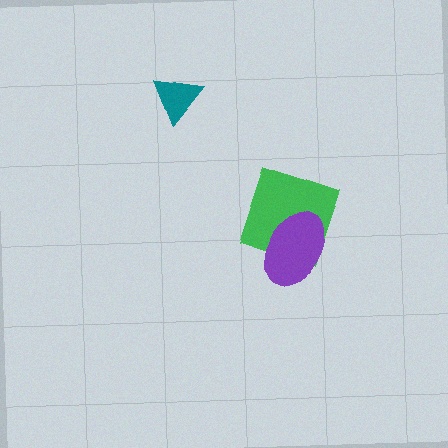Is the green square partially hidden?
Yes, it is partially covered by another shape.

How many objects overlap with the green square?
1 object overlaps with the green square.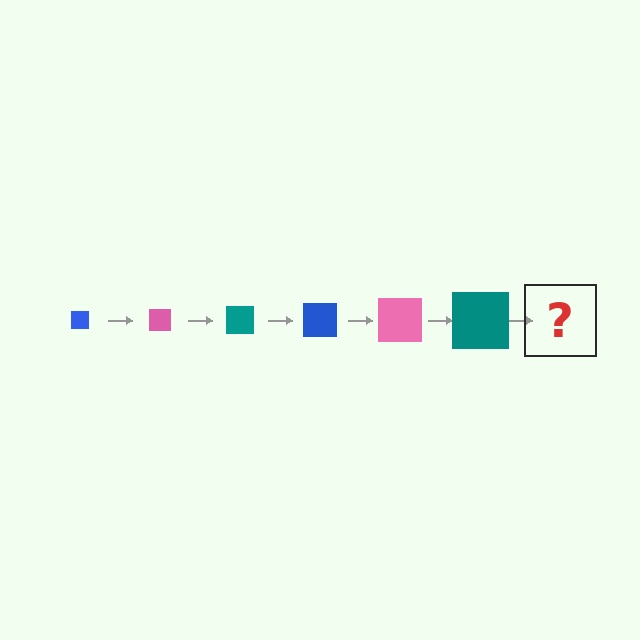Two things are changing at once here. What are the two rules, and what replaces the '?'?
The two rules are that the square grows larger each step and the color cycles through blue, pink, and teal. The '?' should be a blue square, larger than the previous one.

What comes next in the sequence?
The next element should be a blue square, larger than the previous one.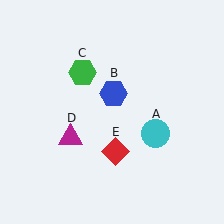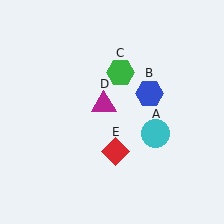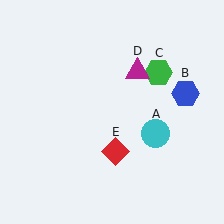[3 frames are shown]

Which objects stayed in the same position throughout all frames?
Cyan circle (object A) and red diamond (object E) remained stationary.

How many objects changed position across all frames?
3 objects changed position: blue hexagon (object B), green hexagon (object C), magenta triangle (object D).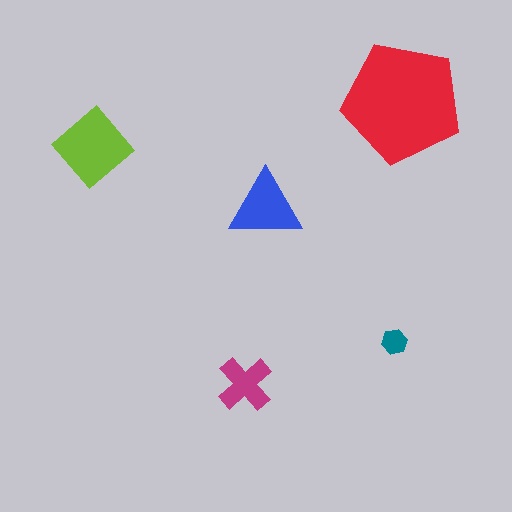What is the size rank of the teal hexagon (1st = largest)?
5th.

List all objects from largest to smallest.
The red pentagon, the lime diamond, the blue triangle, the magenta cross, the teal hexagon.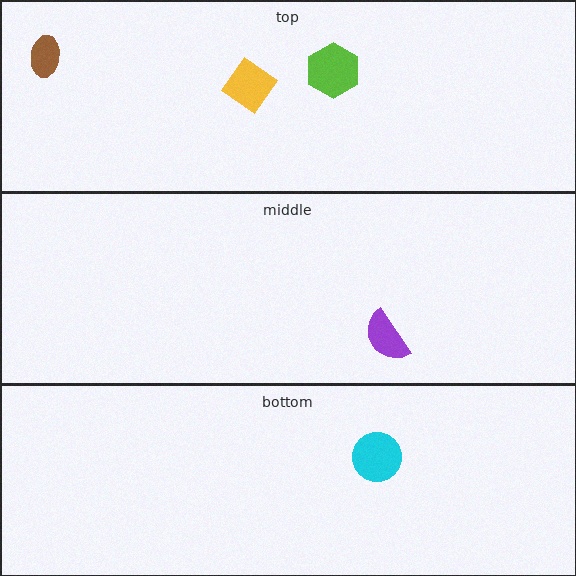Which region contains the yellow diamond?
The top region.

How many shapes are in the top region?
3.